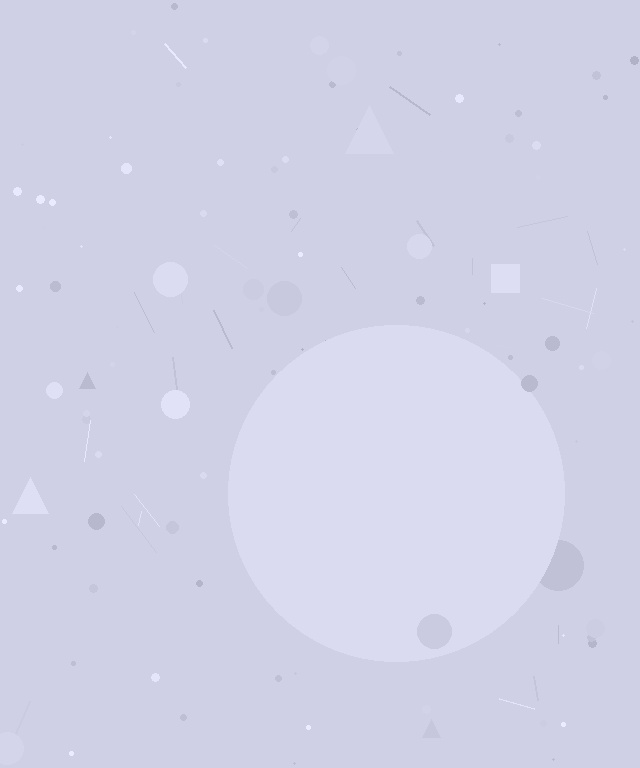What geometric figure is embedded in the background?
A circle is embedded in the background.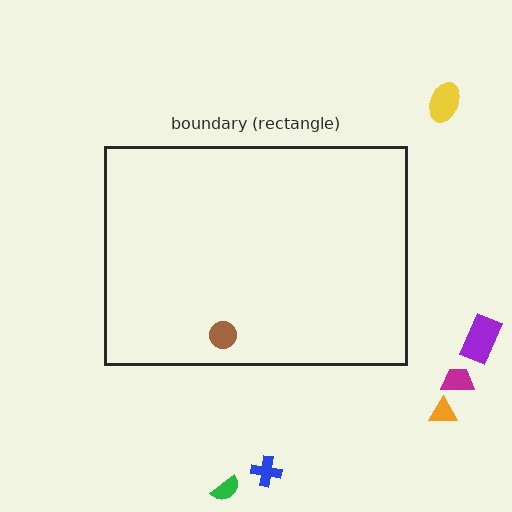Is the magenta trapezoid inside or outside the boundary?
Outside.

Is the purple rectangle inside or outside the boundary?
Outside.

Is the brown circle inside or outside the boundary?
Inside.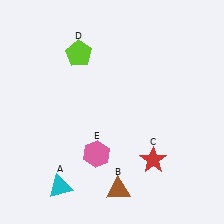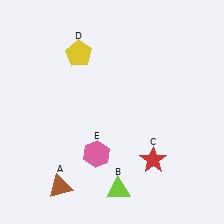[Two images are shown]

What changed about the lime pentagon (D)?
In Image 1, D is lime. In Image 2, it changed to yellow.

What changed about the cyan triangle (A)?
In Image 1, A is cyan. In Image 2, it changed to brown.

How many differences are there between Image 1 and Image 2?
There are 3 differences between the two images.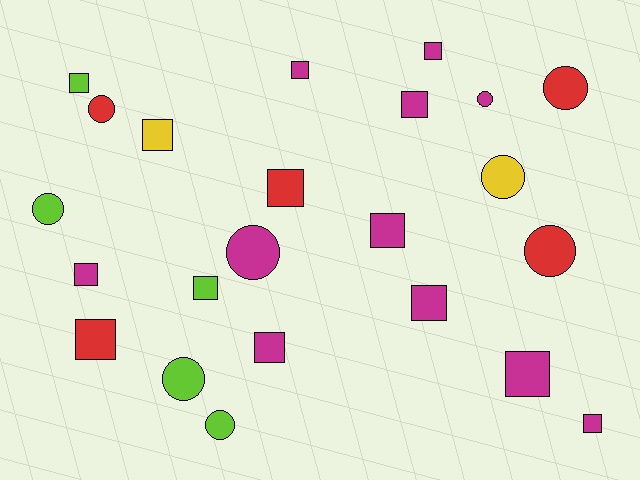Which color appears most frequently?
Magenta, with 11 objects.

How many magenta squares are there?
There are 9 magenta squares.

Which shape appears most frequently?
Square, with 14 objects.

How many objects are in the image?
There are 23 objects.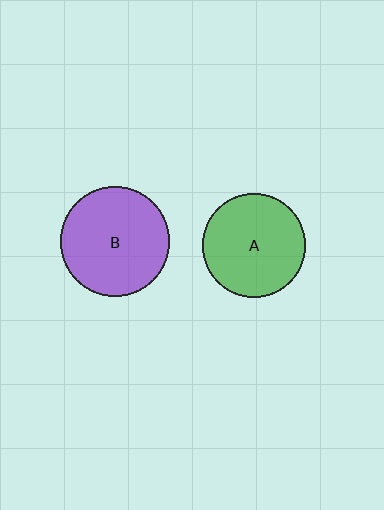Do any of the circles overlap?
No, none of the circles overlap.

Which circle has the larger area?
Circle B (purple).